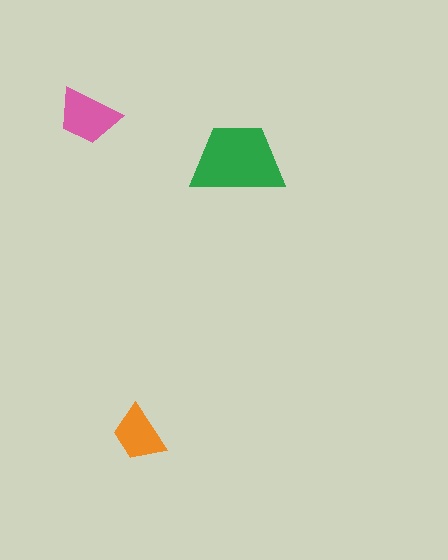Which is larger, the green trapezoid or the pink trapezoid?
The green one.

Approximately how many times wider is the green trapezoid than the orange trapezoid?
About 1.5 times wider.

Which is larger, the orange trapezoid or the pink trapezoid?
The pink one.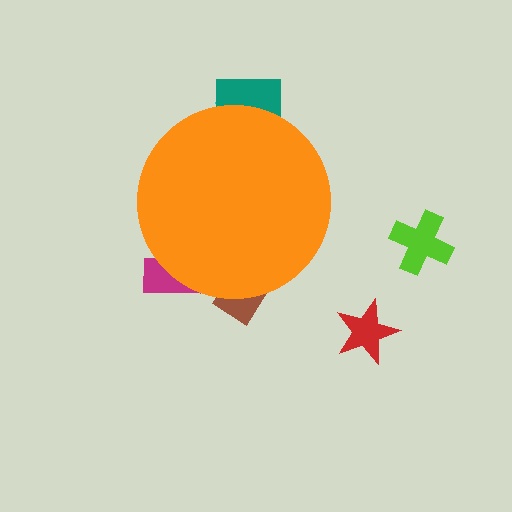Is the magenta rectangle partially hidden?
Yes, the magenta rectangle is partially hidden behind the orange circle.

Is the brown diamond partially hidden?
Yes, the brown diamond is partially hidden behind the orange circle.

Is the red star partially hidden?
No, the red star is fully visible.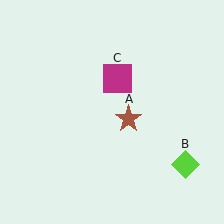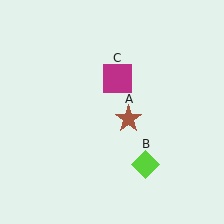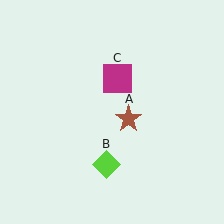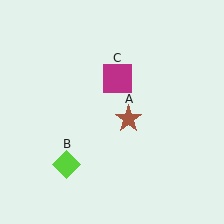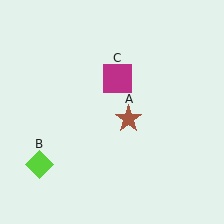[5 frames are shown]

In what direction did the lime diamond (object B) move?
The lime diamond (object B) moved left.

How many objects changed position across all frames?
1 object changed position: lime diamond (object B).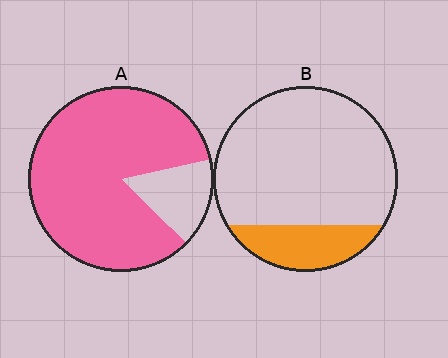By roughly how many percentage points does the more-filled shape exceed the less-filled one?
By roughly 65 percentage points (A over B).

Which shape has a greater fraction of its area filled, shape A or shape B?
Shape A.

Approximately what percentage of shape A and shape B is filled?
A is approximately 85% and B is approximately 20%.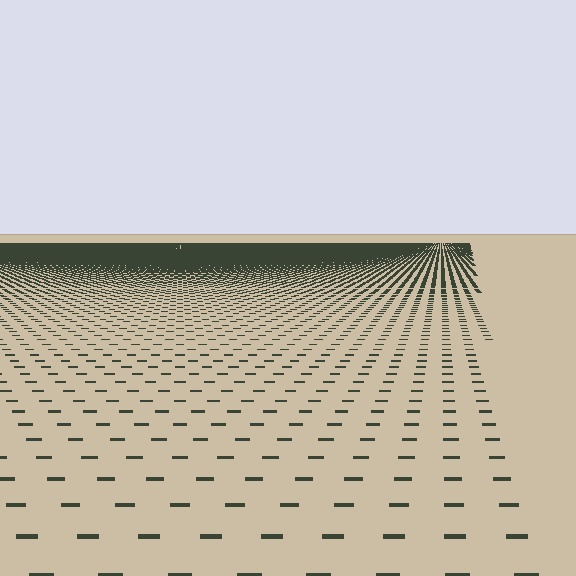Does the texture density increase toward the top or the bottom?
Density increases toward the top.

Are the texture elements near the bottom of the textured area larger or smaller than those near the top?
Larger. Near the bottom, elements are closer to the viewer and appear at a bigger on-screen size.